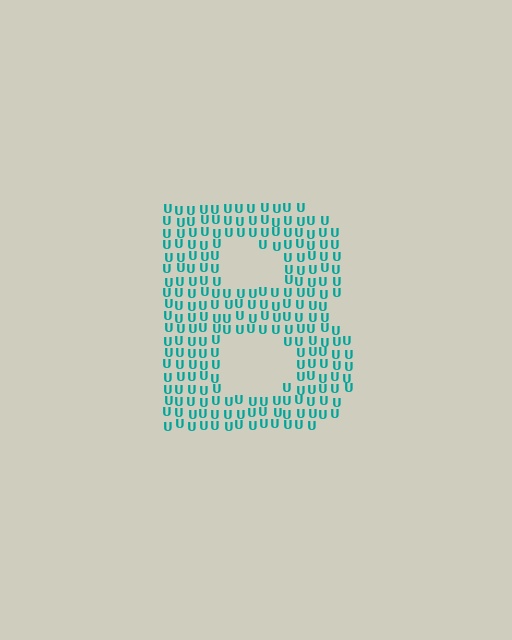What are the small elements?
The small elements are letter U's.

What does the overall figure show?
The overall figure shows the letter B.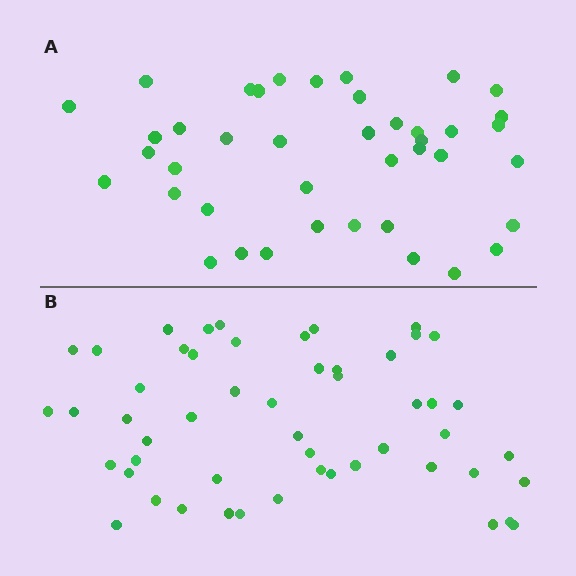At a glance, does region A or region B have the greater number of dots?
Region B (the bottom region) has more dots.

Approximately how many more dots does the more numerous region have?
Region B has roughly 12 or so more dots than region A.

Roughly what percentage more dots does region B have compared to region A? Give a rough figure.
About 25% more.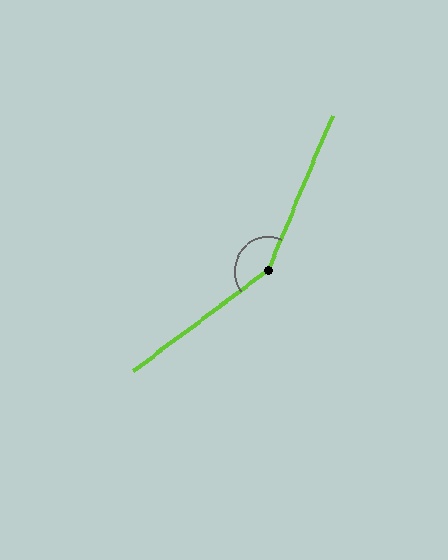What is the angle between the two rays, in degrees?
Approximately 149 degrees.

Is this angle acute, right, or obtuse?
It is obtuse.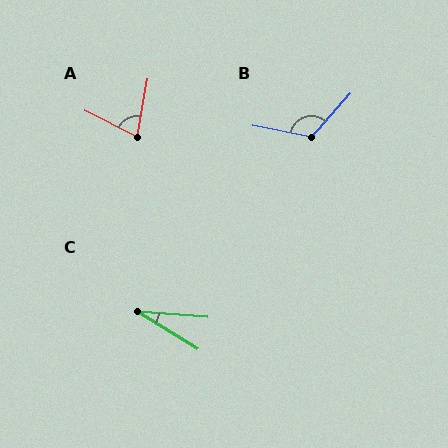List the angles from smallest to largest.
C (28°), A (73°), B (121°).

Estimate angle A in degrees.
Approximately 73 degrees.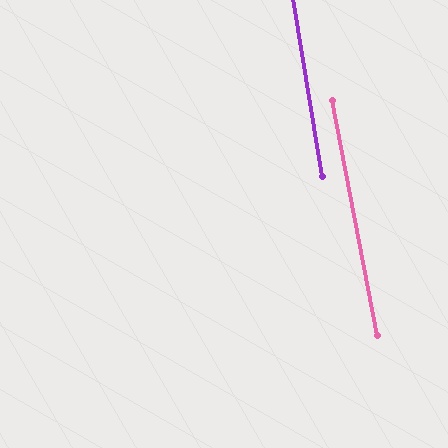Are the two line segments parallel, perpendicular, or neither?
Parallel — their directions differ by only 1.4°.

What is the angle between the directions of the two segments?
Approximately 1 degree.